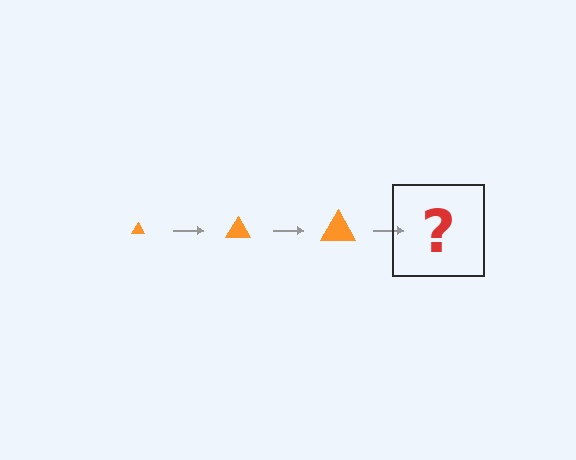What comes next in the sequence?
The next element should be an orange triangle, larger than the previous one.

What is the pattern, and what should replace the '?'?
The pattern is that the triangle gets progressively larger each step. The '?' should be an orange triangle, larger than the previous one.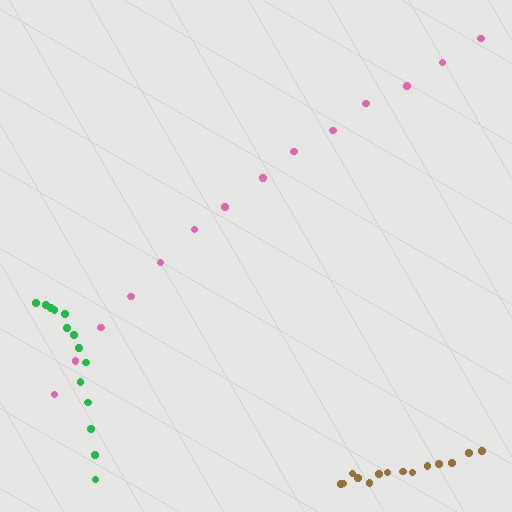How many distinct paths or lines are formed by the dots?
There are 3 distinct paths.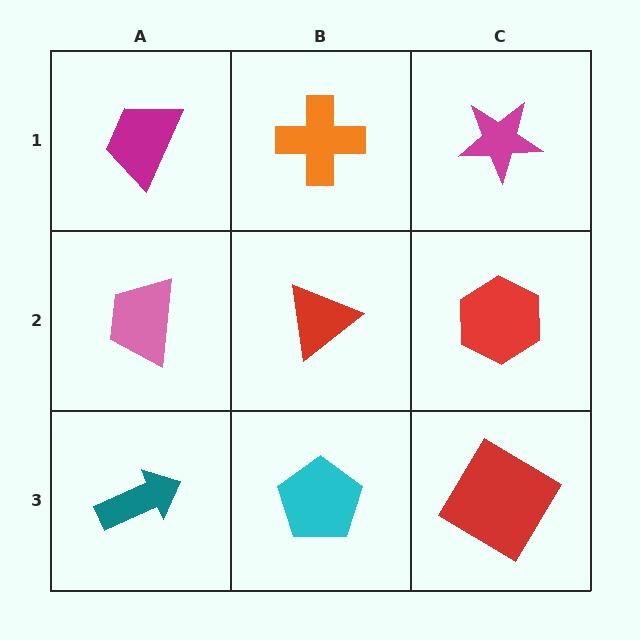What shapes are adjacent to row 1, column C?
A red hexagon (row 2, column C), an orange cross (row 1, column B).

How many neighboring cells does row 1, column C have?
2.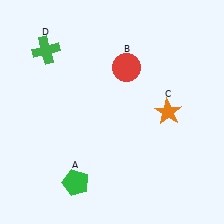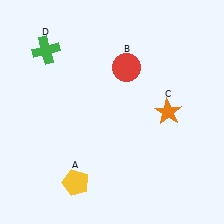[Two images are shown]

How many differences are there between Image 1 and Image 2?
There is 1 difference between the two images.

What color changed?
The pentagon (A) changed from green in Image 1 to yellow in Image 2.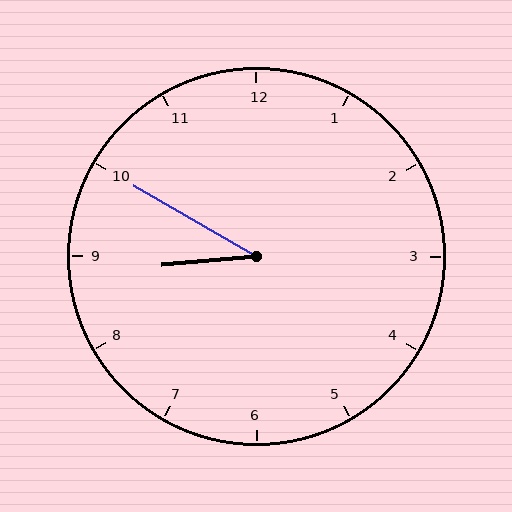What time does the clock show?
8:50.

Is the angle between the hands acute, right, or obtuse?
It is acute.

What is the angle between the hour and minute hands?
Approximately 35 degrees.